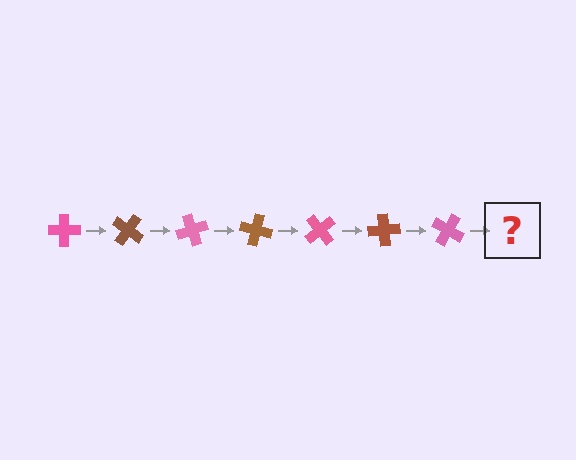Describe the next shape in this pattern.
It should be a brown cross, rotated 245 degrees from the start.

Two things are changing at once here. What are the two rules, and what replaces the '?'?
The two rules are that it rotates 35 degrees each step and the color cycles through pink and brown. The '?' should be a brown cross, rotated 245 degrees from the start.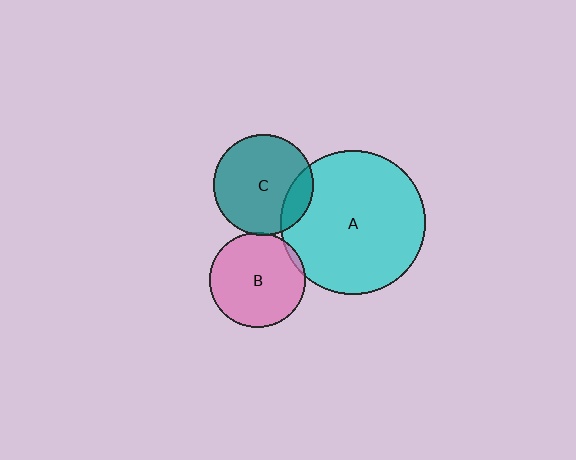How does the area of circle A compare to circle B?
Approximately 2.3 times.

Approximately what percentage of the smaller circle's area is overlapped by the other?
Approximately 15%.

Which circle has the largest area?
Circle A (cyan).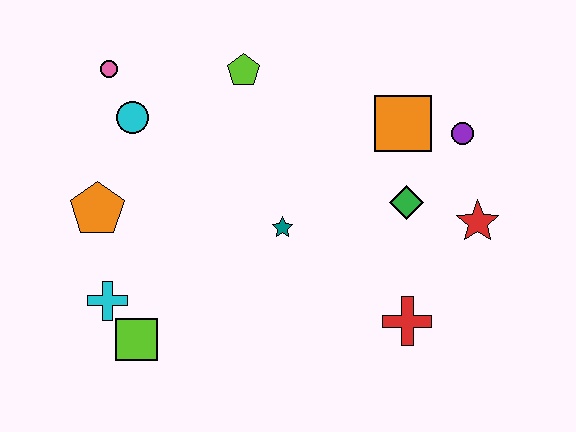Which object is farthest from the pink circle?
The red star is farthest from the pink circle.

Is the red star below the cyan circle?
Yes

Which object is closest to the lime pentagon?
The cyan circle is closest to the lime pentagon.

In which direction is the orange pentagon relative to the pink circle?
The orange pentagon is below the pink circle.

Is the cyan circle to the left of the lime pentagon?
Yes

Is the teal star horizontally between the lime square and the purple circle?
Yes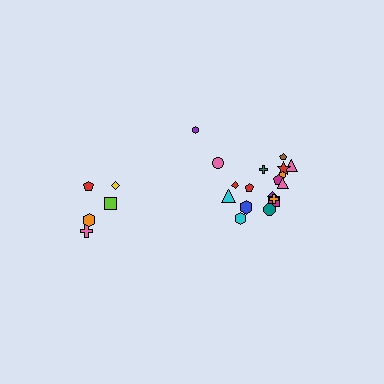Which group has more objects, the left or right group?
The right group.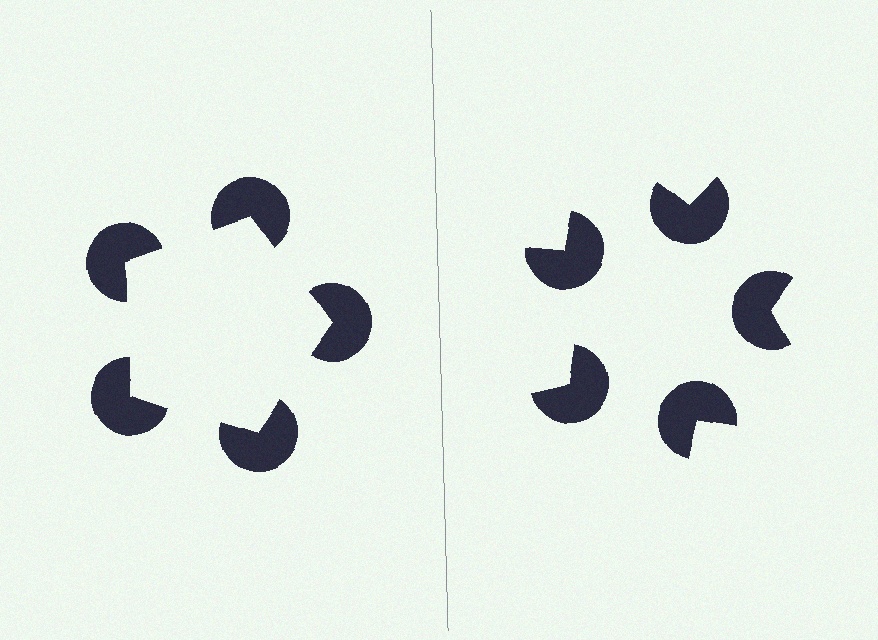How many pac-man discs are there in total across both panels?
10 — 5 on each side.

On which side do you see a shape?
An illusory pentagon appears on the left side. On the right side the wedge cuts are rotated, so no coherent shape forms.